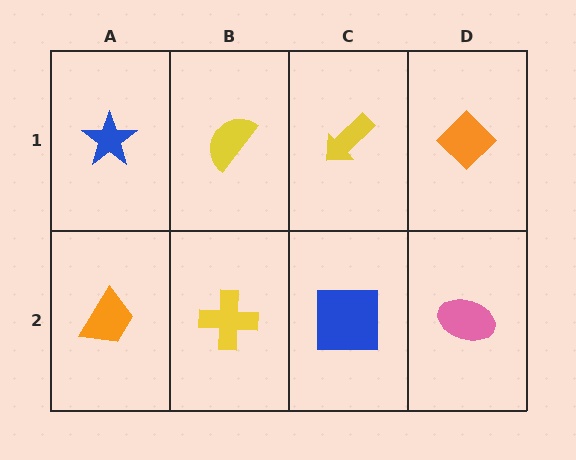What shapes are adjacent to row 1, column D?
A pink ellipse (row 2, column D), a yellow arrow (row 1, column C).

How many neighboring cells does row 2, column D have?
2.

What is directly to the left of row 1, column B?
A blue star.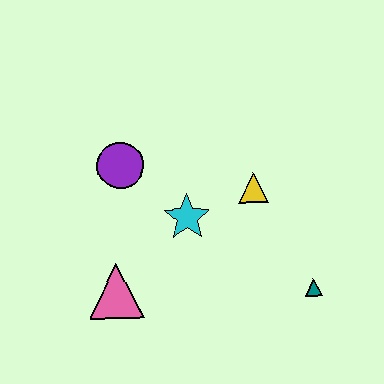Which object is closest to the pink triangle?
The cyan star is closest to the pink triangle.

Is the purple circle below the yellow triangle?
No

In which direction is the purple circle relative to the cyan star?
The purple circle is to the left of the cyan star.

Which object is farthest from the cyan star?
The teal triangle is farthest from the cyan star.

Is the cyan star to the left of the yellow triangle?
Yes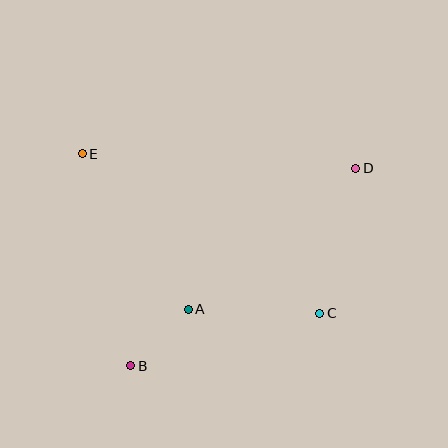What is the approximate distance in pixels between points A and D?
The distance between A and D is approximately 219 pixels.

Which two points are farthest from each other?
Points B and D are farthest from each other.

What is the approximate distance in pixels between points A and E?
The distance between A and E is approximately 188 pixels.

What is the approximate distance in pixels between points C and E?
The distance between C and E is approximately 286 pixels.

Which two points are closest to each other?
Points A and B are closest to each other.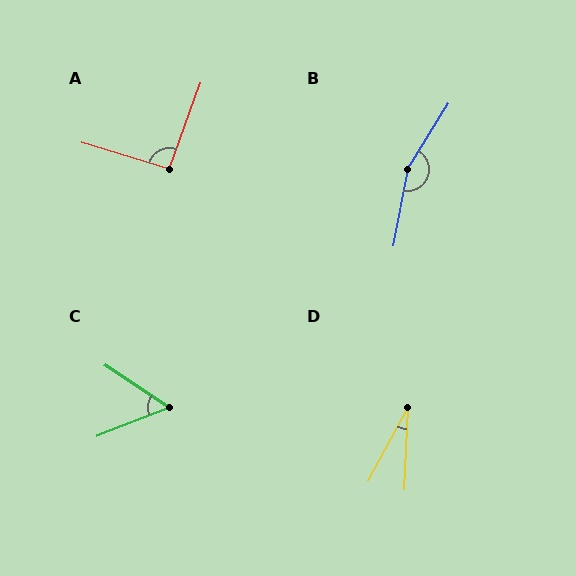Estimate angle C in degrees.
Approximately 55 degrees.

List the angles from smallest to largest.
D (25°), C (55°), A (93°), B (159°).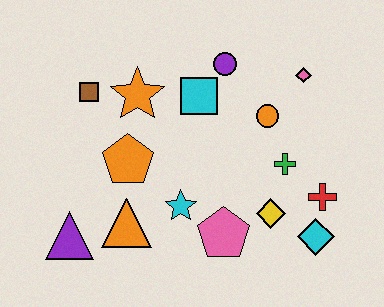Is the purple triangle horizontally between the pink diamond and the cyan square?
No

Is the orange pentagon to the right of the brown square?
Yes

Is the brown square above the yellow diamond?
Yes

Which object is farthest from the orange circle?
The purple triangle is farthest from the orange circle.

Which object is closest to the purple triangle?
The orange triangle is closest to the purple triangle.